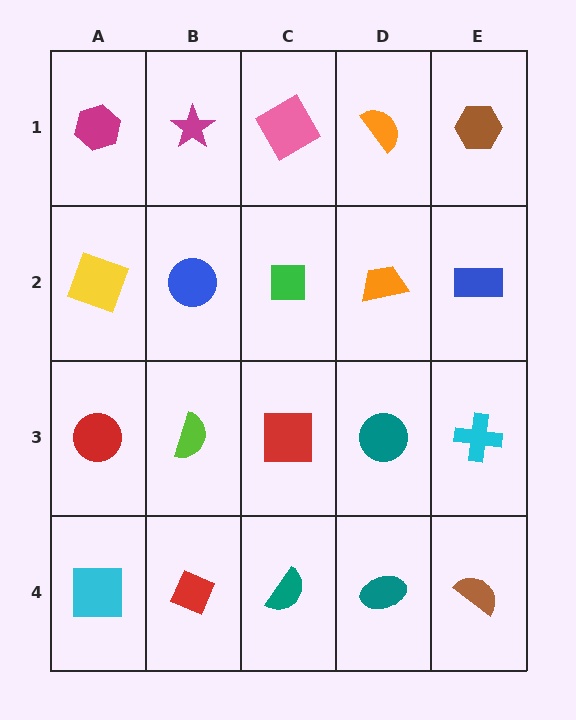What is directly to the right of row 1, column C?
An orange semicircle.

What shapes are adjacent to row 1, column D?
An orange trapezoid (row 2, column D), a pink diamond (row 1, column C), a brown hexagon (row 1, column E).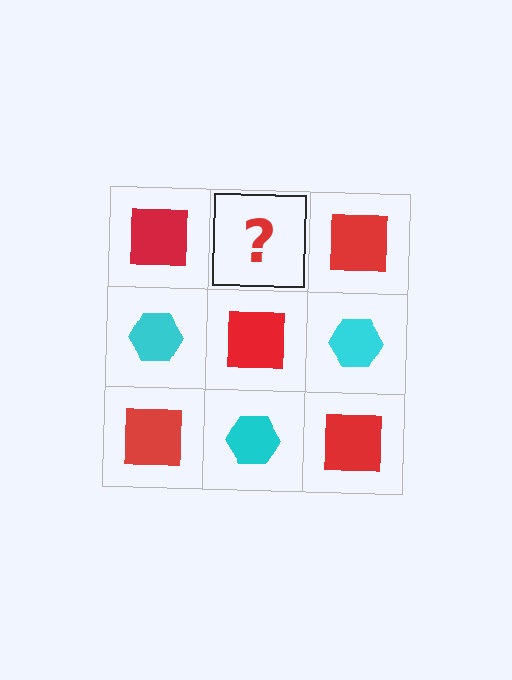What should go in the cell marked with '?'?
The missing cell should contain a cyan hexagon.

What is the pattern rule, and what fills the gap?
The rule is that it alternates red square and cyan hexagon in a checkerboard pattern. The gap should be filled with a cyan hexagon.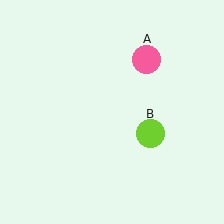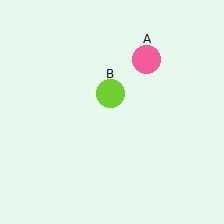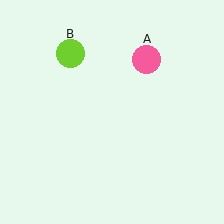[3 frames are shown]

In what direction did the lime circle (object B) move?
The lime circle (object B) moved up and to the left.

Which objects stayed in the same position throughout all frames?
Pink circle (object A) remained stationary.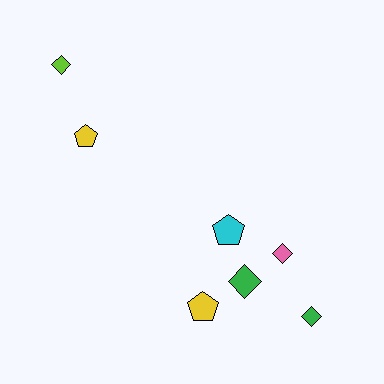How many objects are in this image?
There are 7 objects.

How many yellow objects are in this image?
There are 2 yellow objects.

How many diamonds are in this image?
There are 4 diamonds.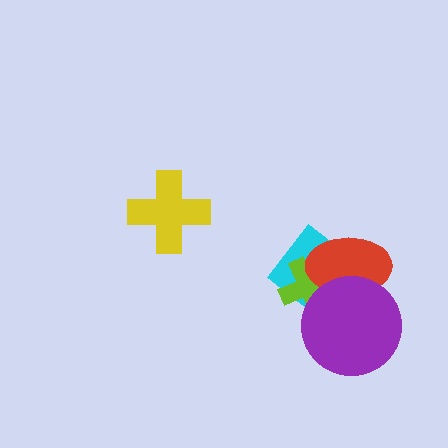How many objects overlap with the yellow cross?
0 objects overlap with the yellow cross.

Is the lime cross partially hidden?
Yes, it is partially covered by another shape.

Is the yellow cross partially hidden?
No, no other shape covers it.